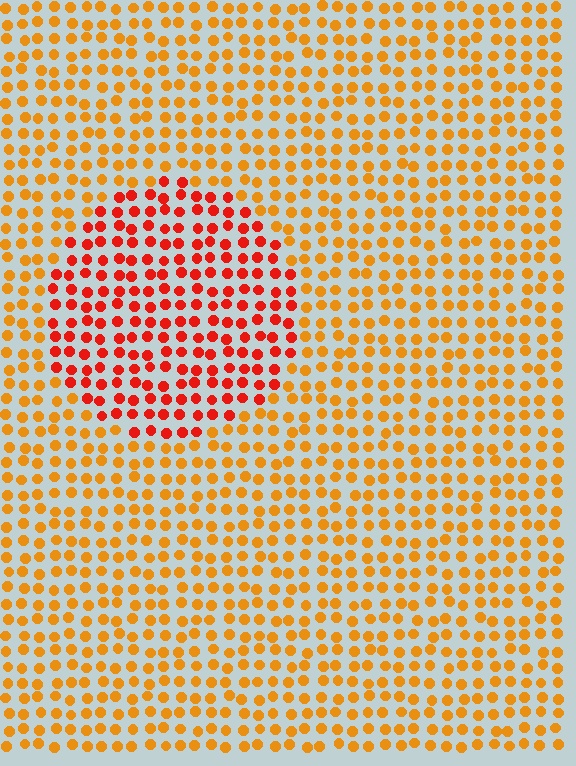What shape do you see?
I see a circle.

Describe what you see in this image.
The image is filled with small orange elements in a uniform arrangement. A circle-shaped region is visible where the elements are tinted to a slightly different hue, forming a subtle color boundary.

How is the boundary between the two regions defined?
The boundary is defined purely by a slight shift in hue (about 33 degrees). Spacing, size, and orientation are identical on both sides.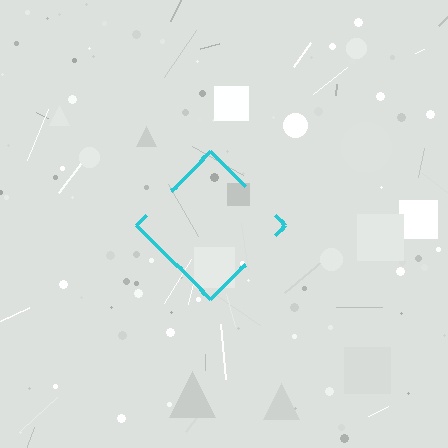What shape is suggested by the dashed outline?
The dashed outline suggests a diamond.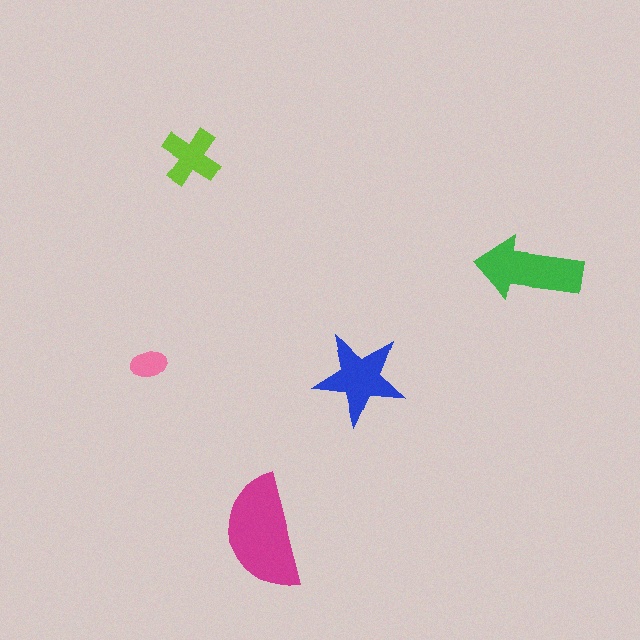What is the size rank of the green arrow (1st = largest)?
2nd.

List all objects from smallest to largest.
The pink ellipse, the lime cross, the blue star, the green arrow, the magenta semicircle.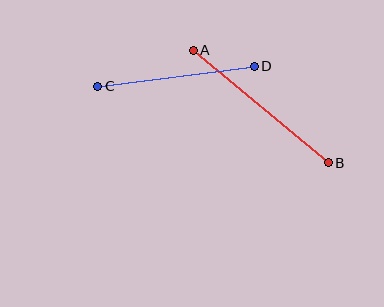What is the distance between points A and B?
The distance is approximately 176 pixels.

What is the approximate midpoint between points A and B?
The midpoint is at approximately (261, 107) pixels.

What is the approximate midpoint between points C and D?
The midpoint is at approximately (176, 76) pixels.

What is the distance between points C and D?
The distance is approximately 158 pixels.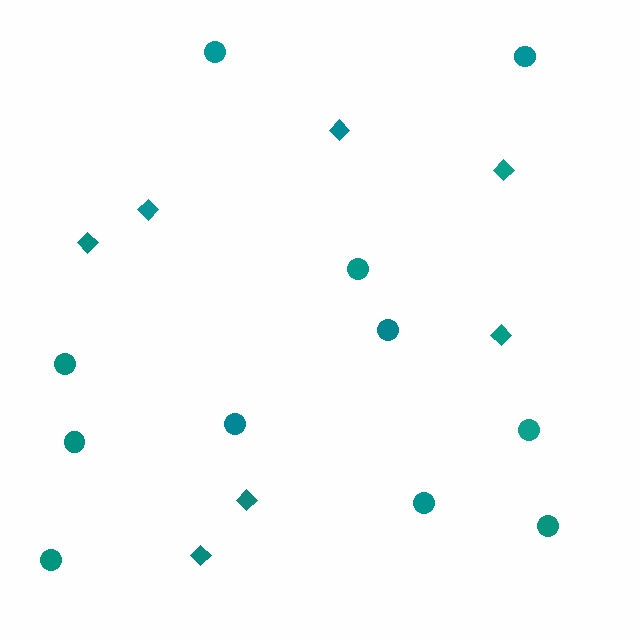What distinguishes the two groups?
There are 2 groups: one group of diamonds (7) and one group of circles (11).